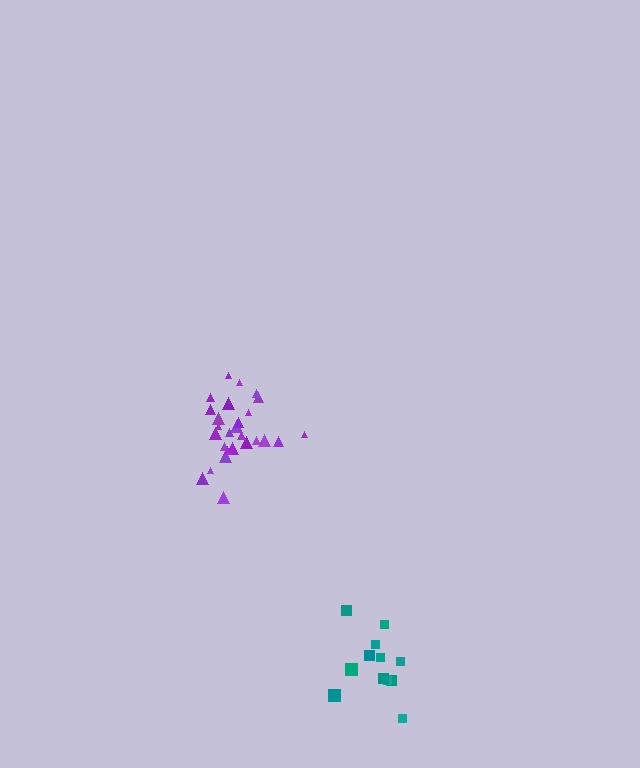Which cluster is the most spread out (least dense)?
Teal.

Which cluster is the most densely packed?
Purple.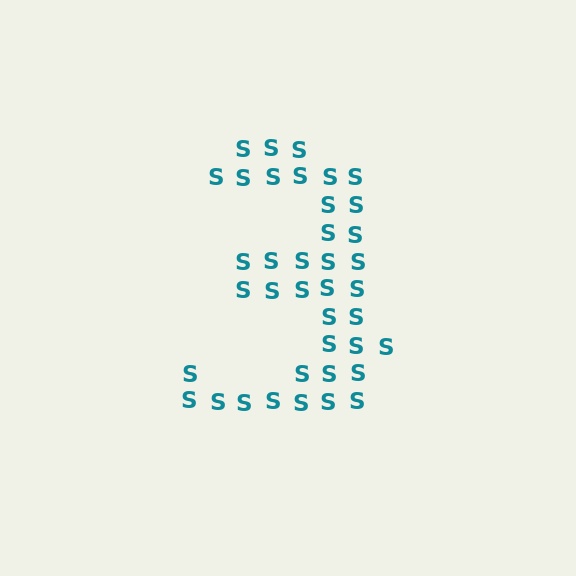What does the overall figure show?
The overall figure shows the digit 3.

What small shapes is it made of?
It is made of small letter S's.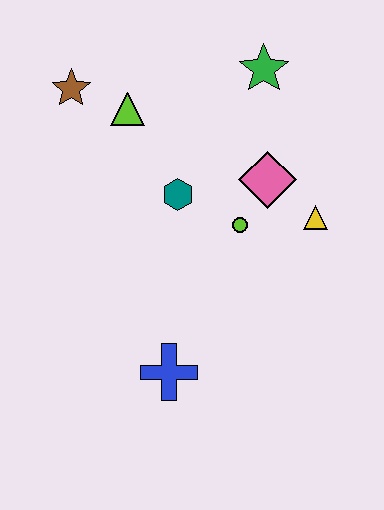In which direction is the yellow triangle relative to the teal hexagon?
The yellow triangle is to the right of the teal hexagon.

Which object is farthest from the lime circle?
The brown star is farthest from the lime circle.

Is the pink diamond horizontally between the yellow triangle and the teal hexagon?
Yes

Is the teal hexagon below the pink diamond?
Yes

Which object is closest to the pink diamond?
The lime circle is closest to the pink diamond.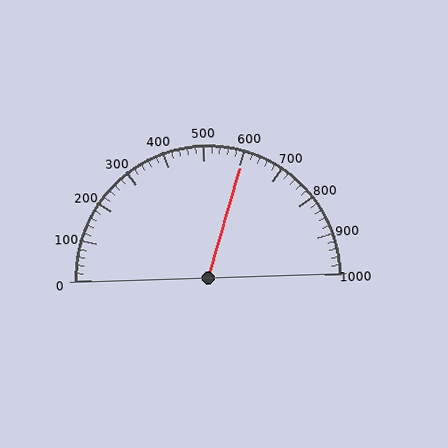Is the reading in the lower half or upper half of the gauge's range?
The reading is in the upper half of the range (0 to 1000).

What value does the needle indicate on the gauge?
The needle indicates approximately 600.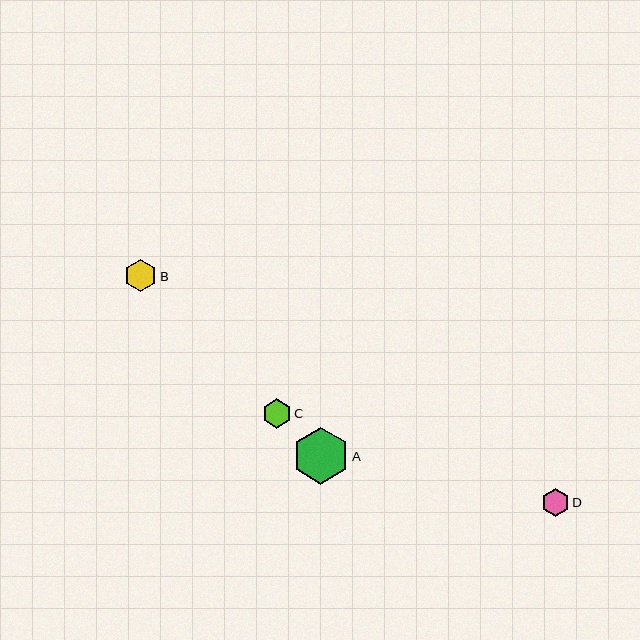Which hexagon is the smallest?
Hexagon D is the smallest with a size of approximately 28 pixels.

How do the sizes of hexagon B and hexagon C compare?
Hexagon B and hexagon C are approximately the same size.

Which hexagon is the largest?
Hexagon A is the largest with a size of approximately 56 pixels.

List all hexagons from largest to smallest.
From largest to smallest: A, B, C, D.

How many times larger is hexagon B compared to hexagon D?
Hexagon B is approximately 1.1 times the size of hexagon D.